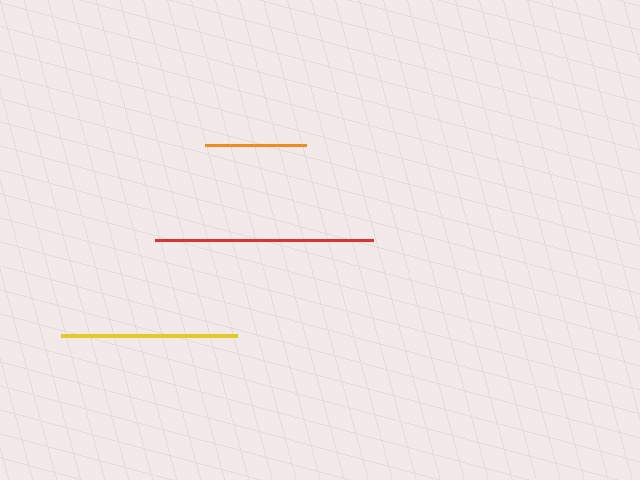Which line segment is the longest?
The red line is the longest at approximately 218 pixels.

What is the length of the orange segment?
The orange segment is approximately 102 pixels long.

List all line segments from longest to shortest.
From longest to shortest: red, yellow, orange.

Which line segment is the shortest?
The orange line is the shortest at approximately 102 pixels.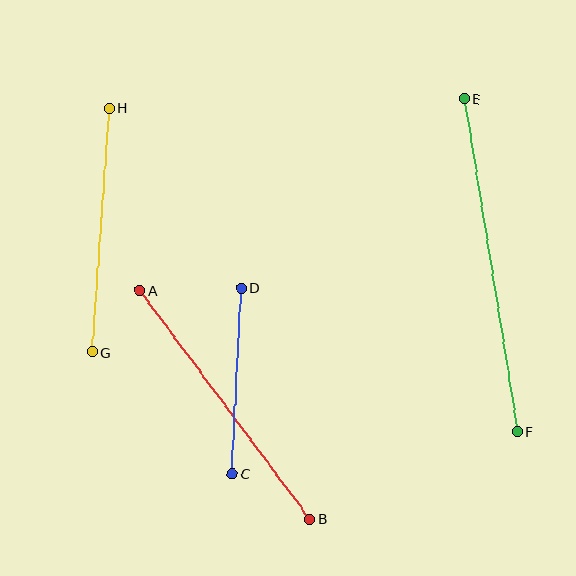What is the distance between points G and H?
The distance is approximately 245 pixels.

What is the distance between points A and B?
The distance is approximately 285 pixels.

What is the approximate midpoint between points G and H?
The midpoint is at approximately (101, 230) pixels.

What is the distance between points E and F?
The distance is approximately 337 pixels.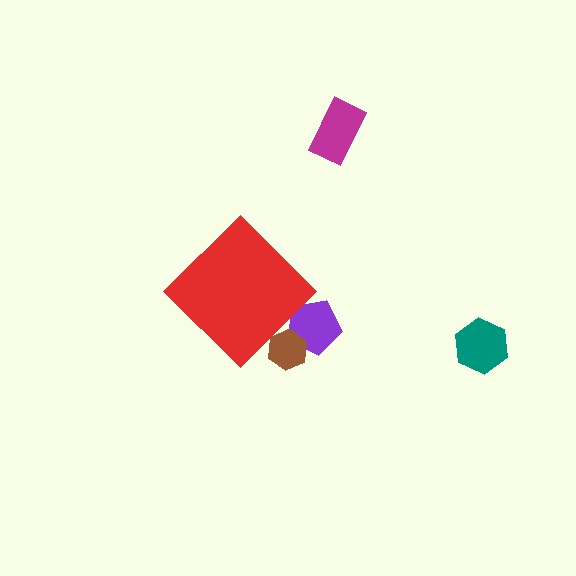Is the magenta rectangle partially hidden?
No, the magenta rectangle is fully visible.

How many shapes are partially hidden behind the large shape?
2 shapes are partially hidden.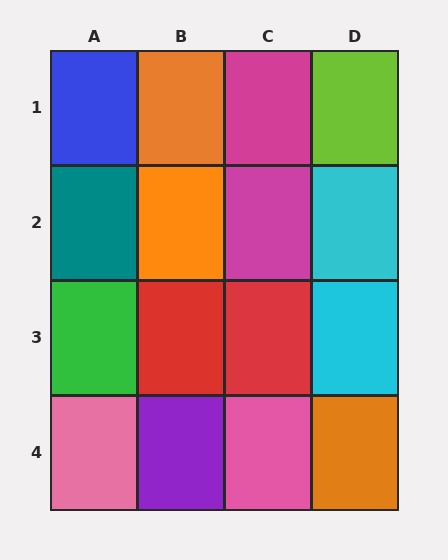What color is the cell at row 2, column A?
Teal.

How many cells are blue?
1 cell is blue.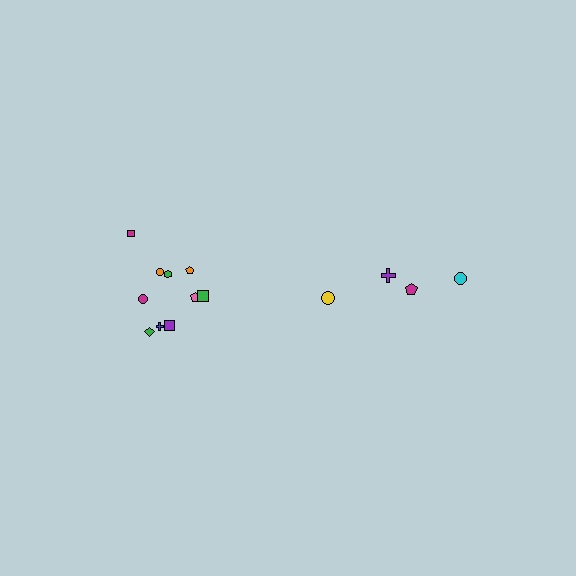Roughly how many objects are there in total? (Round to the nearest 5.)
Roughly 15 objects in total.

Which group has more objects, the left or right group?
The left group.